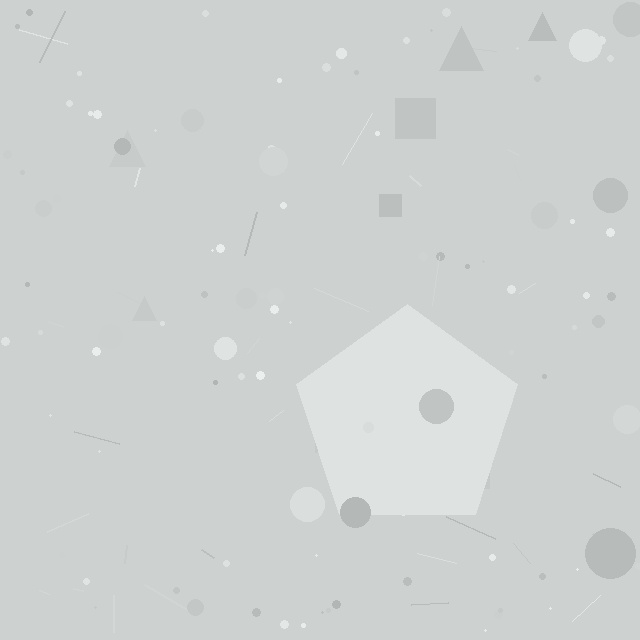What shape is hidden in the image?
A pentagon is hidden in the image.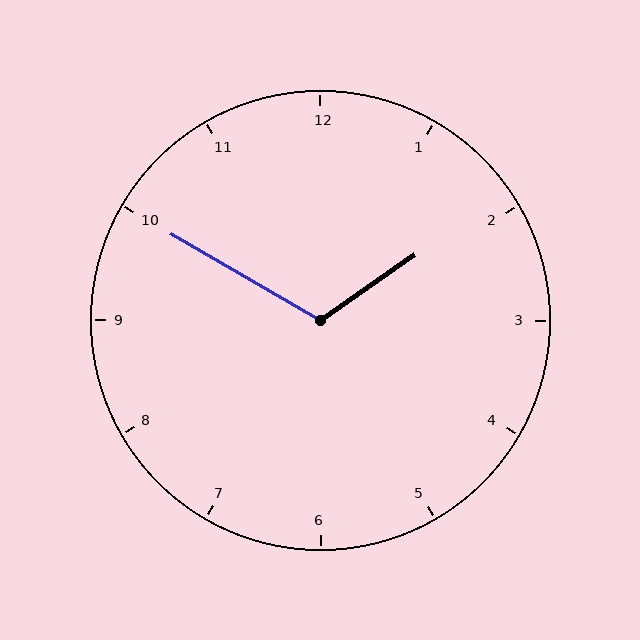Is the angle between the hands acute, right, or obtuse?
It is obtuse.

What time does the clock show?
1:50.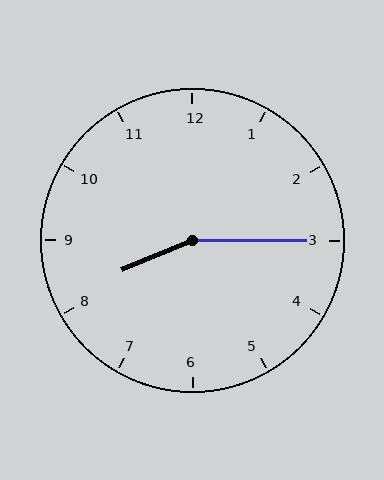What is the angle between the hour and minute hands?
Approximately 158 degrees.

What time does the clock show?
8:15.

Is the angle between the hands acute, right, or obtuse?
It is obtuse.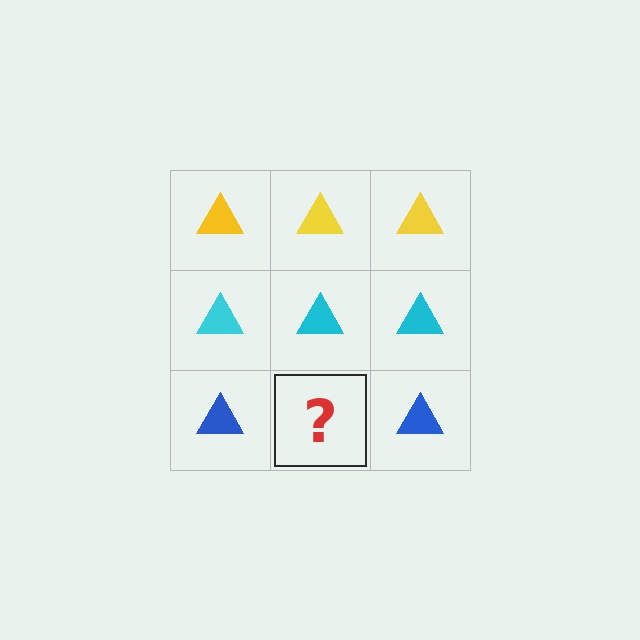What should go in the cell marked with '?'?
The missing cell should contain a blue triangle.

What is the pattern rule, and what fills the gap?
The rule is that each row has a consistent color. The gap should be filled with a blue triangle.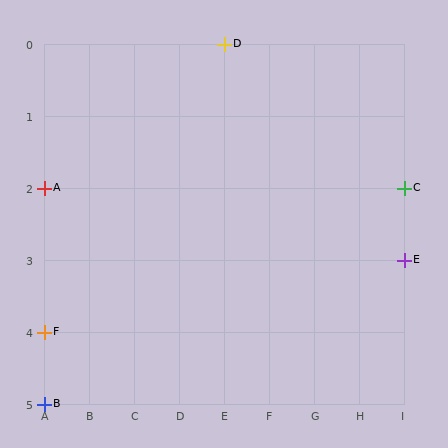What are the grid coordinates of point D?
Point D is at grid coordinates (E, 0).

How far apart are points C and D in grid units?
Points C and D are 4 columns and 2 rows apart (about 4.5 grid units diagonally).